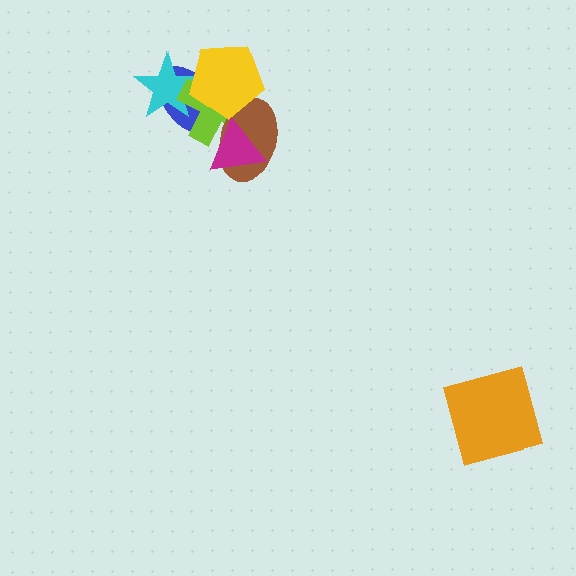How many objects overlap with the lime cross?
5 objects overlap with the lime cross.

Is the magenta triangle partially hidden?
No, no other shape covers it.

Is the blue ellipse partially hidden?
Yes, it is partially covered by another shape.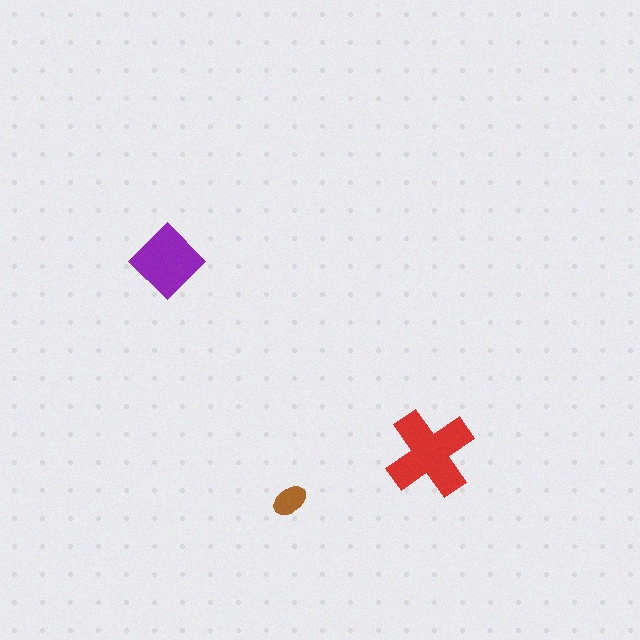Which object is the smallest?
The brown ellipse.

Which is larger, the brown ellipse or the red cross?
The red cross.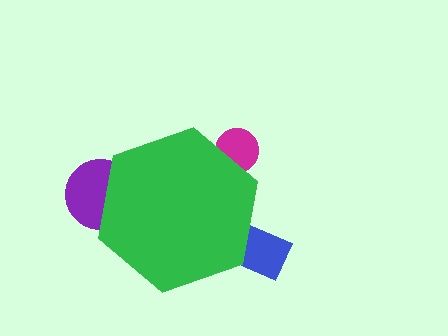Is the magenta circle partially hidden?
Yes, the magenta circle is partially hidden behind the green hexagon.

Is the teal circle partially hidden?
Yes, the teal circle is partially hidden behind the green hexagon.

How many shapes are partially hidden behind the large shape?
4 shapes are partially hidden.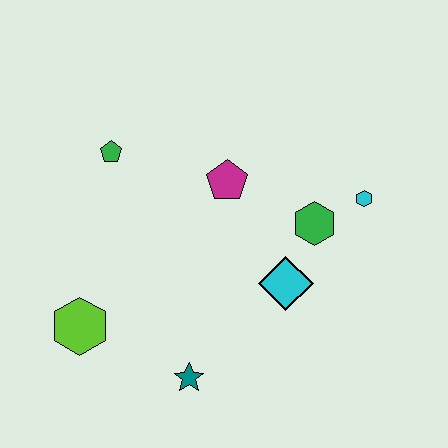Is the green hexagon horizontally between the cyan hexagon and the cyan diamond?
Yes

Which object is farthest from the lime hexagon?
The cyan hexagon is farthest from the lime hexagon.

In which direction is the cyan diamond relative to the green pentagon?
The cyan diamond is to the right of the green pentagon.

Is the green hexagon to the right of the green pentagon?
Yes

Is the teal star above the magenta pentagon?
No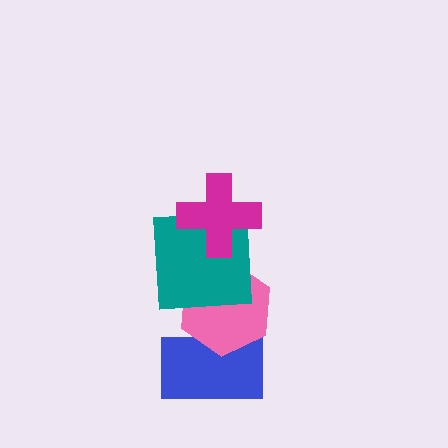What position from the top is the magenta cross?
The magenta cross is 1st from the top.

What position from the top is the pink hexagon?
The pink hexagon is 3rd from the top.